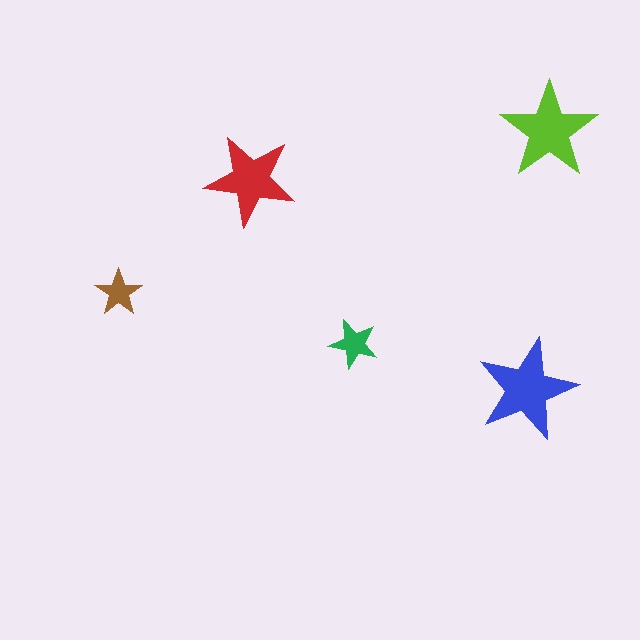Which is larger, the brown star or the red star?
The red one.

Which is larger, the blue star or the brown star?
The blue one.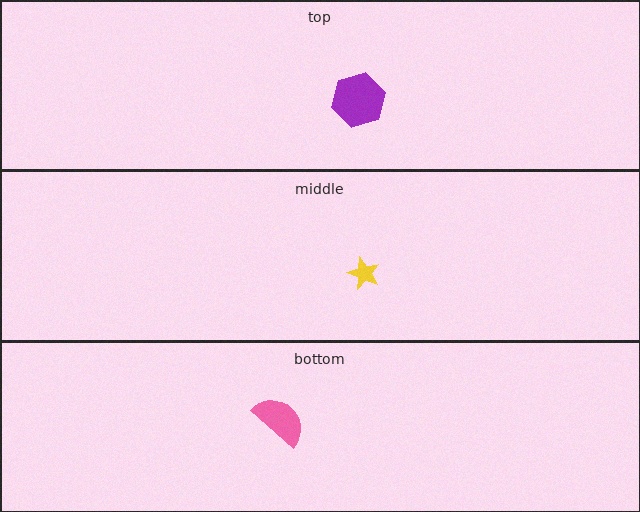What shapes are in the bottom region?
The pink semicircle.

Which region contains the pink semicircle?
The bottom region.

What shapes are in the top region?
The purple hexagon.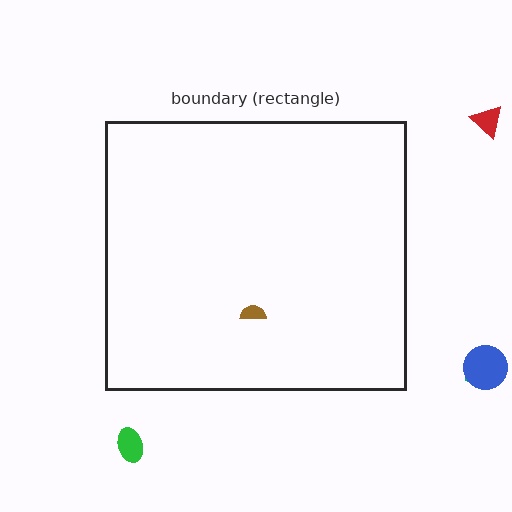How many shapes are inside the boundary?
1 inside, 4 outside.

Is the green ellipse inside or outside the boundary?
Outside.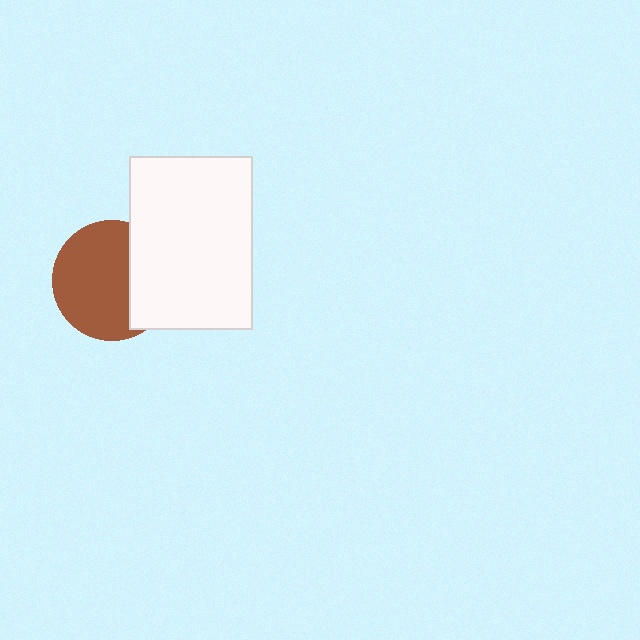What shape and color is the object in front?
The object in front is a white rectangle.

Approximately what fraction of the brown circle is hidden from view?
Roughly 31% of the brown circle is hidden behind the white rectangle.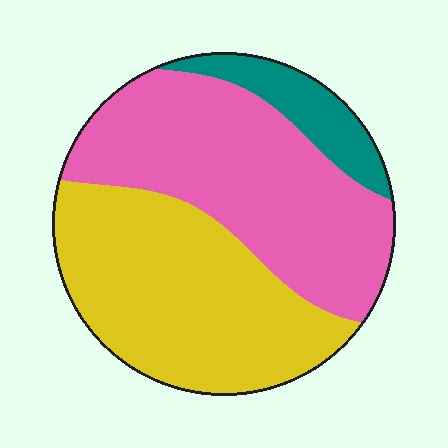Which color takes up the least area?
Teal, at roughly 10%.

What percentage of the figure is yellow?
Yellow takes up between a quarter and a half of the figure.